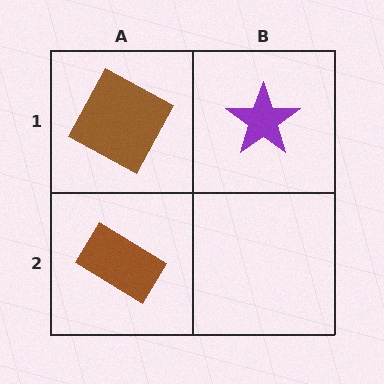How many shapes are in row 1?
2 shapes.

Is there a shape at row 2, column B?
No, that cell is empty.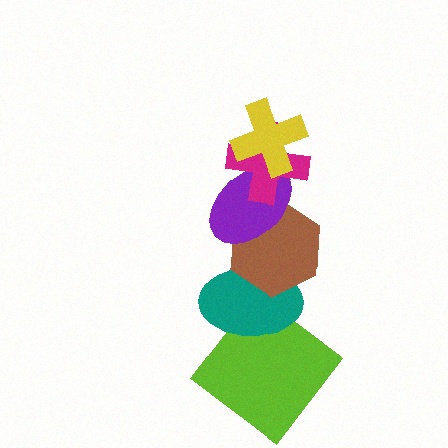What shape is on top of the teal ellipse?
The brown hexagon is on top of the teal ellipse.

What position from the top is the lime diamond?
The lime diamond is 6th from the top.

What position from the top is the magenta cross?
The magenta cross is 2nd from the top.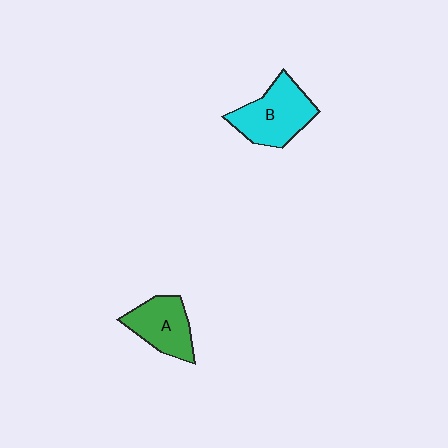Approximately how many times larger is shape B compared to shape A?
Approximately 1.3 times.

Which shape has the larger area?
Shape B (cyan).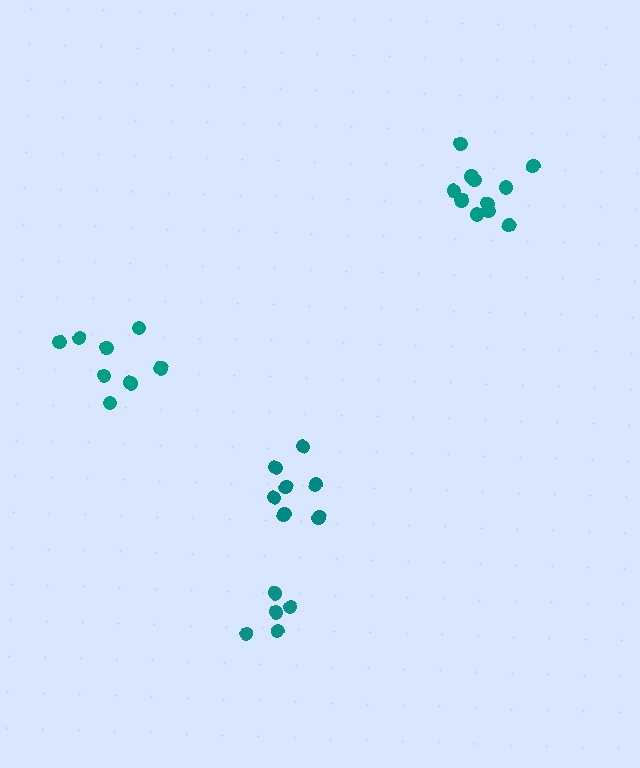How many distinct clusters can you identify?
There are 4 distinct clusters.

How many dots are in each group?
Group 1: 8 dots, Group 2: 7 dots, Group 3: 11 dots, Group 4: 5 dots (31 total).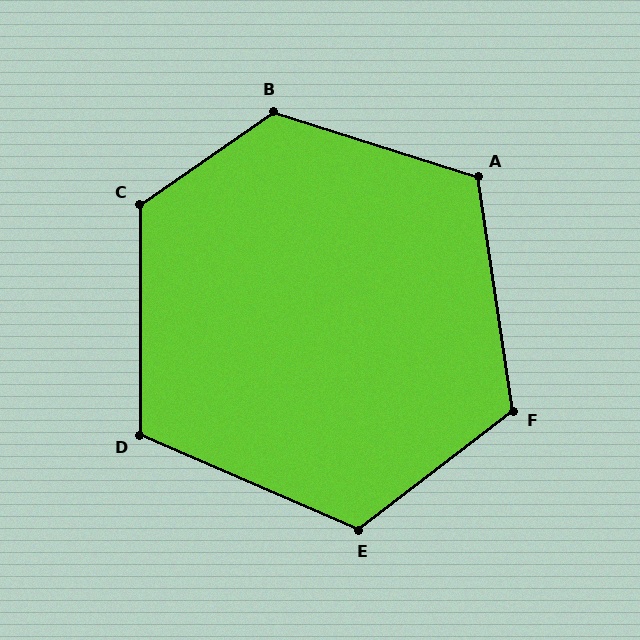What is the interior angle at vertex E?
Approximately 119 degrees (obtuse).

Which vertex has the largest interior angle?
B, at approximately 127 degrees.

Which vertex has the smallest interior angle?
D, at approximately 113 degrees.